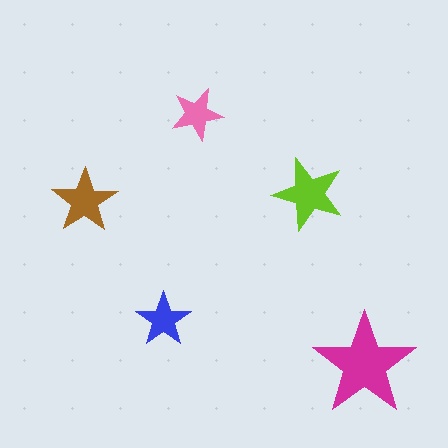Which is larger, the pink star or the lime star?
The lime one.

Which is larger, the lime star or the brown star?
The lime one.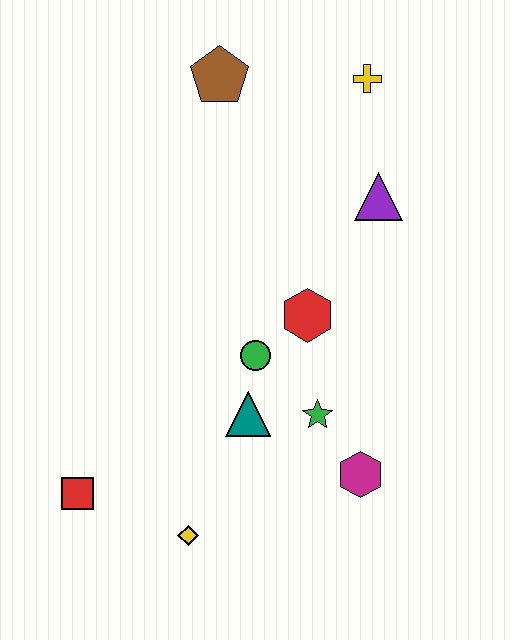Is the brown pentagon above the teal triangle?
Yes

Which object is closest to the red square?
The yellow diamond is closest to the red square.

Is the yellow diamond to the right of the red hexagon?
No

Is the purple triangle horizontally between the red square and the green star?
No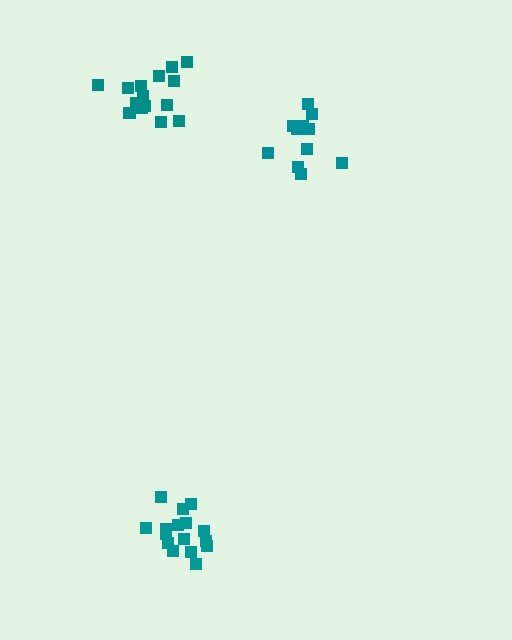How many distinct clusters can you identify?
There are 3 distinct clusters.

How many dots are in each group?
Group 1: 16 dots, Group 2: 11 dots, Group 3: 15 dots (42 total).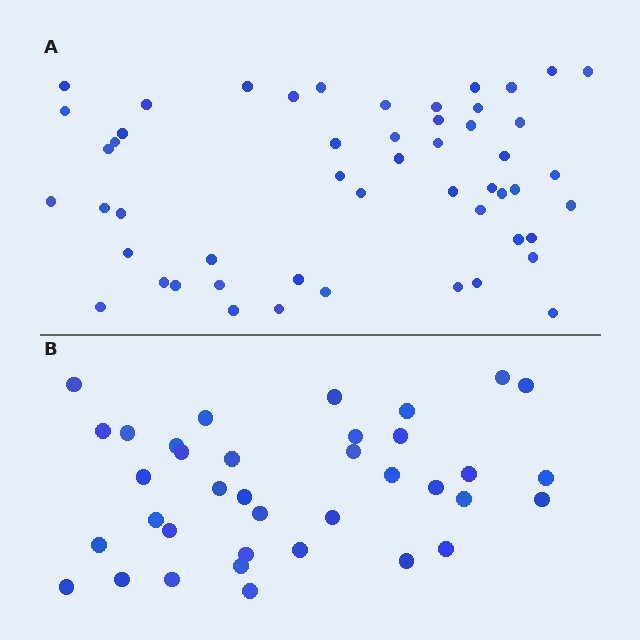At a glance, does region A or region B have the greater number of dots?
Region A (the top region) has more dots.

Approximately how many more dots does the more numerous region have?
Region A has approximately 15 more dots than region B.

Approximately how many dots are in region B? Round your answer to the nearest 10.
About 40 dots. (The exact count is 37, which rounds to 40.)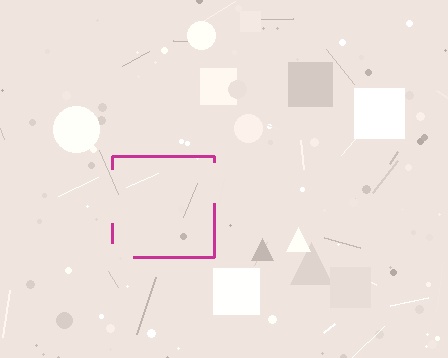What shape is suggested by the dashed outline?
The dashed outline suggests a square.